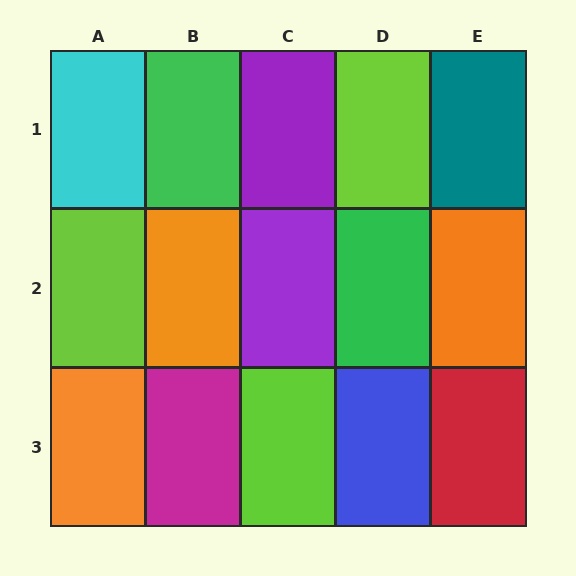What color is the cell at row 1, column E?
Teal.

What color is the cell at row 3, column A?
Orange.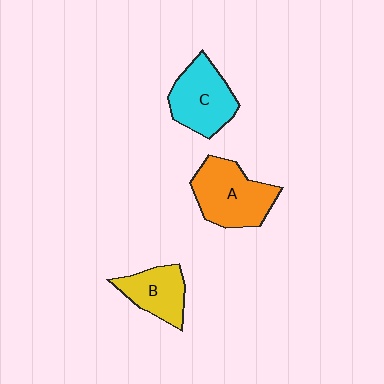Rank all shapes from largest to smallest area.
From largest to smallest: A (orange), C (cyan), B (yellow).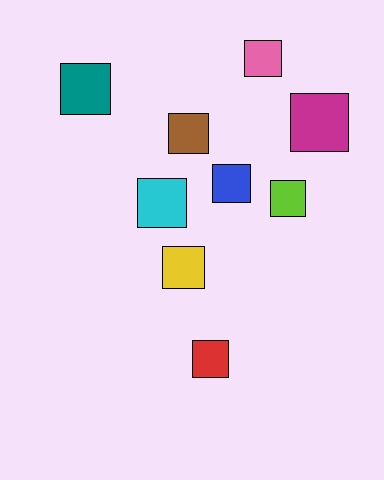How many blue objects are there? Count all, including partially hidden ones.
There is 1 blue object.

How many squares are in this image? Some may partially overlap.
There are 9 squares.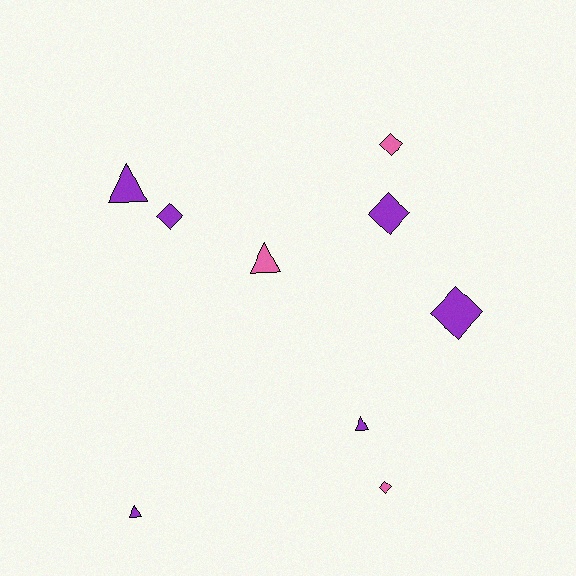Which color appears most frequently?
Purple, with 6 objects.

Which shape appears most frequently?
Diamond, with 5 objects.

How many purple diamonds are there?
There are 3 purple diamonds.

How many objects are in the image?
There are 9 objects.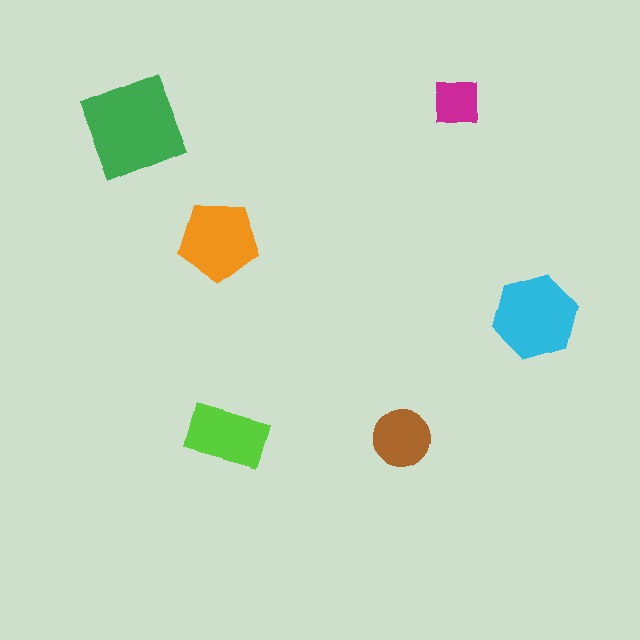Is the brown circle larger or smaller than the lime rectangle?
Smaller.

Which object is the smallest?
The magenta square.